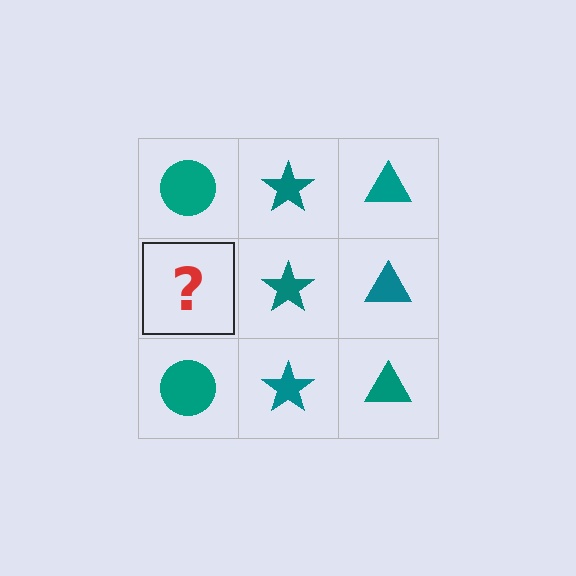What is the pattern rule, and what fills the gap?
The rule is that each column has a consistent shape. The gap should be filled with a teal circle.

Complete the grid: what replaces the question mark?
The question mark should be replaced with a teal circle.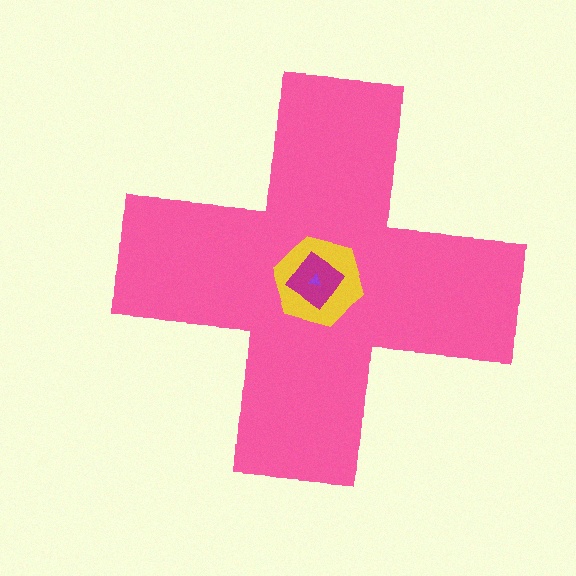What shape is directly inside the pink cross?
The yellow hexagon.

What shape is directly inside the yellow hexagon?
The magenta diamond.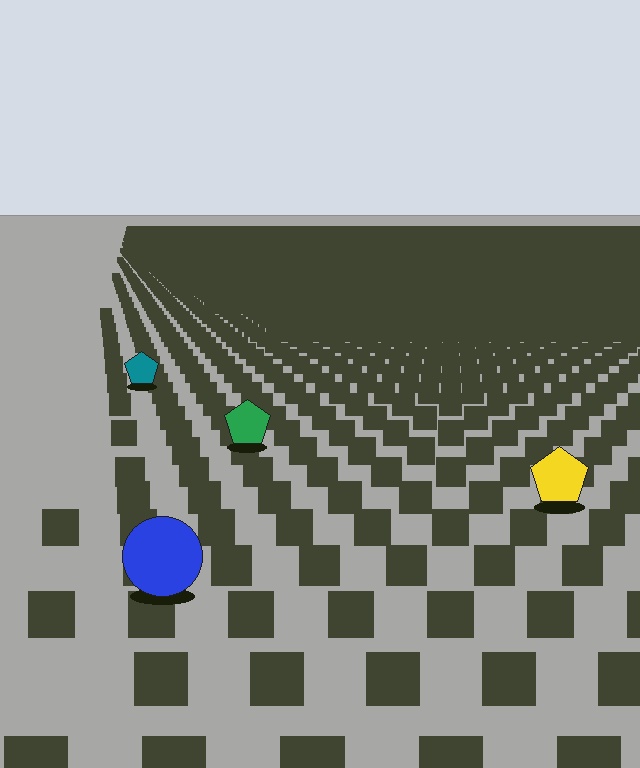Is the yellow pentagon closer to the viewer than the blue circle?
No. The blue circle is closer — you can tell from the texture gradient: the ground texture is coarser near it.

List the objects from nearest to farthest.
From nearest to farthest: the blue circle, the yellow pentagon, the green pentagon, the teal pentagon.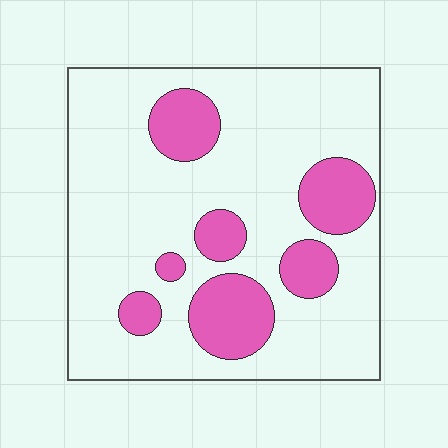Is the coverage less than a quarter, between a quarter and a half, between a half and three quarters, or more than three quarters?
Less than a quarter.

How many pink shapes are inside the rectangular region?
7.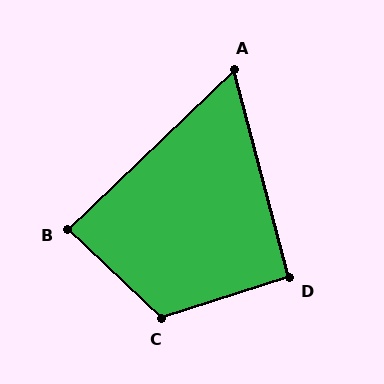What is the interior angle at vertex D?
Approximately 93 degrees (approximately right).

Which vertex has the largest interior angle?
C, at approximately 119 degrees.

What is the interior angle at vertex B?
Approximately 87 degrees (approximately right).